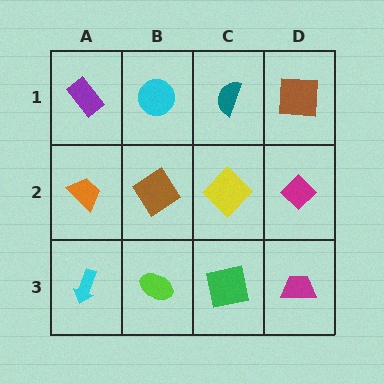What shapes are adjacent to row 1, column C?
A yellow diamond (row 2, column C), a cyan circle (row 1, column B), a brown square (row 1, column D).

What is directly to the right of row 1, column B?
A teal semicircle.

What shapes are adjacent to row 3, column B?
A brown diamond (row 2, column B), a cyan arrow (row 3, column A), a green square (row 3, column C).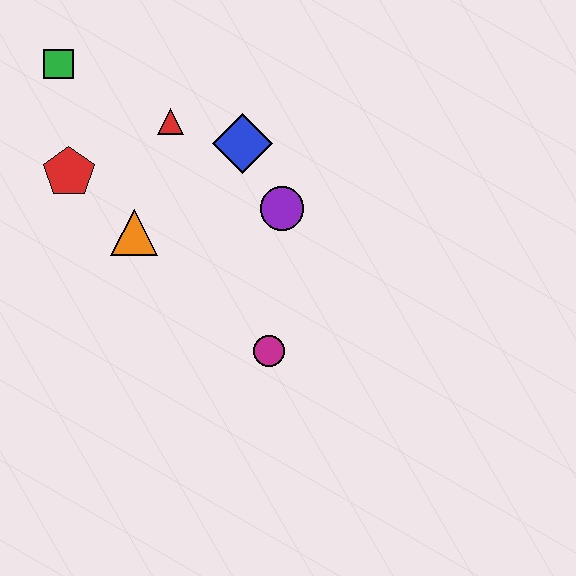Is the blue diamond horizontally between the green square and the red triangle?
No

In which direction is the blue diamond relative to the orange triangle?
The blue diamond is to the right of the orange triangle.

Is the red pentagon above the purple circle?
Yes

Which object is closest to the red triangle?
The blue diamond is closest to the red triangle.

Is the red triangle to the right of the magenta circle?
No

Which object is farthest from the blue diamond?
The magenta circle is farthest from the blue diamond.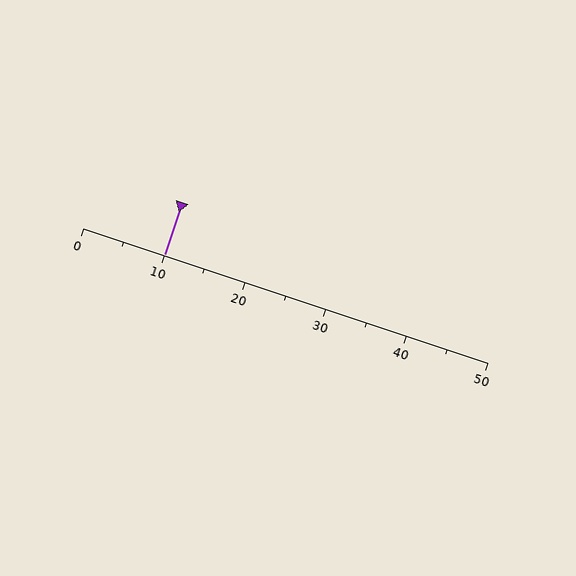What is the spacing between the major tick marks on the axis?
The major ticks are spaced 10 apart.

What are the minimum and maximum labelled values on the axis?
The axis runs from 0 to 50.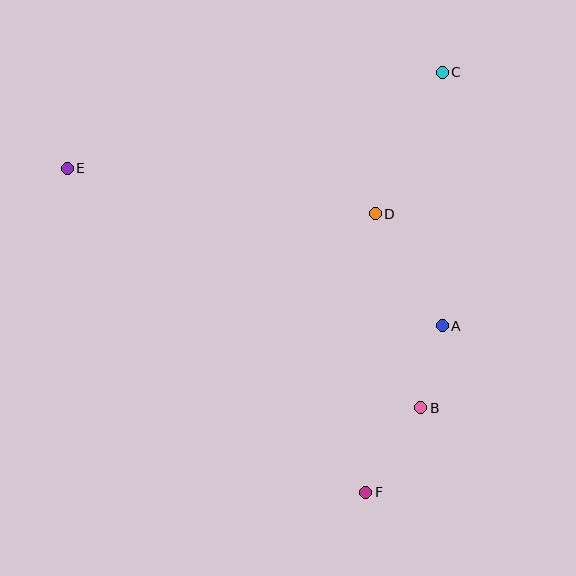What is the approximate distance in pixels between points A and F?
The distance between A and F is approximately 183 pixels.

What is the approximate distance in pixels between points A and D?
The distance between A and D is approximately 131 pixels.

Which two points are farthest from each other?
Points E and F are farthest from each other.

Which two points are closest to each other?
Points A and B are closest to each other.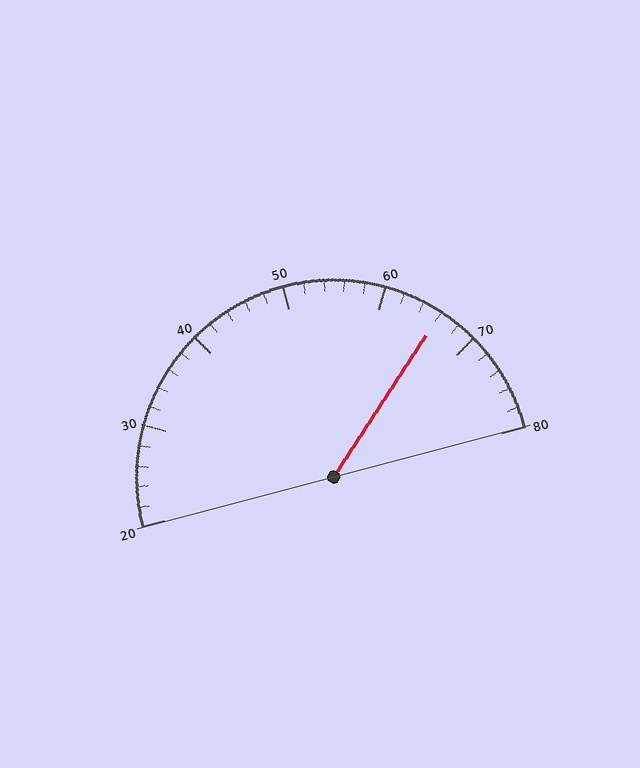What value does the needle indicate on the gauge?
The needle indicates approximately 66.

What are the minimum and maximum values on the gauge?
The gauge ranges from 20 to 80.